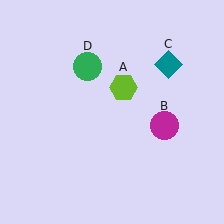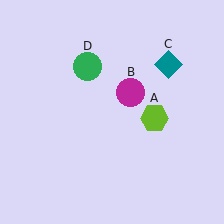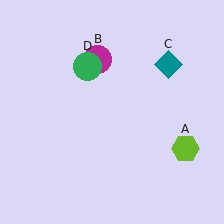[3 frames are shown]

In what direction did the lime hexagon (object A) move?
The lime hexagon (object A) moved down and to the right.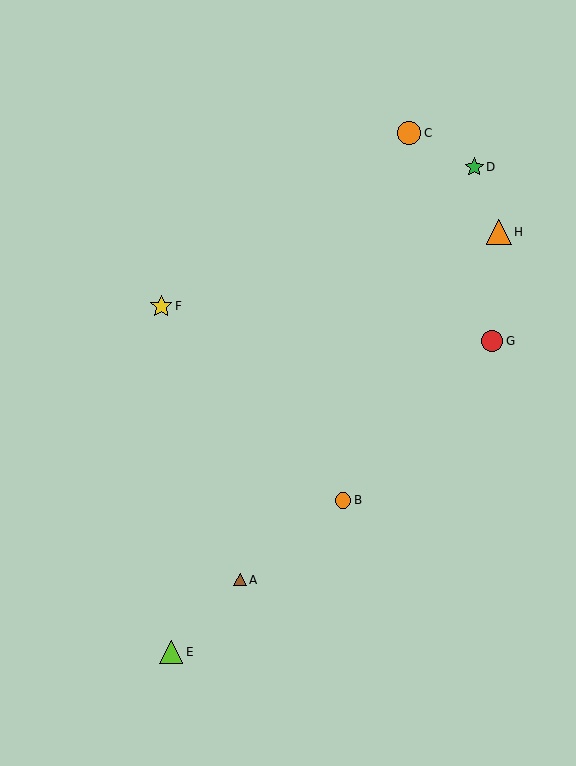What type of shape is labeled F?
Shape F is a yellow star.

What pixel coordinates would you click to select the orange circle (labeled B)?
Click at (343, 500) to select the orange circle B.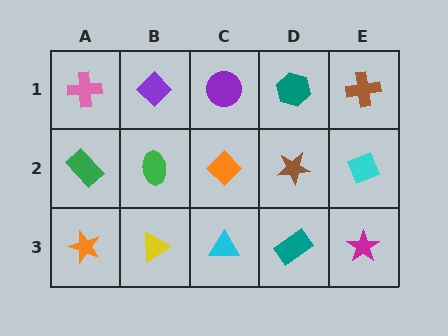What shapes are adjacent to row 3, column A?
A green rectangle (row 2, column A), a yellow triangle (row 3, column B).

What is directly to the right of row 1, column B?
A purple circle.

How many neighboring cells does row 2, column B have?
4.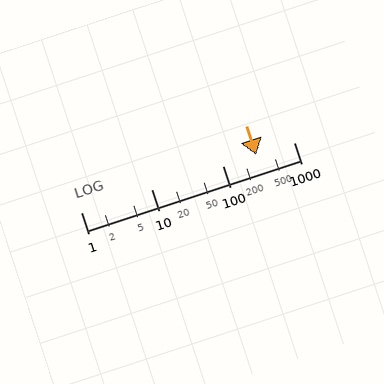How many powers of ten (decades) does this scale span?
The scale spans 3 decades, from 1 to 1000.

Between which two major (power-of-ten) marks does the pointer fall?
The pointer is between 100 and 1000.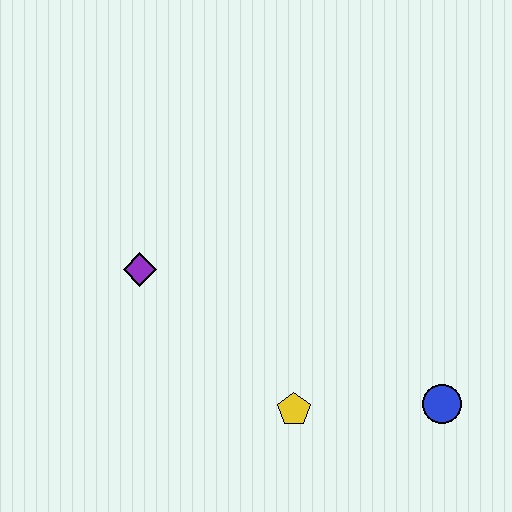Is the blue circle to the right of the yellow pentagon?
Yes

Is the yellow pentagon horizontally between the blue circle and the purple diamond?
Yes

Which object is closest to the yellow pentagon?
The blue circle is closest to the yellow pentagon.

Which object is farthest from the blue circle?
The purple diamond is farthest from the blue circle.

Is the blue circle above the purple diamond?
No